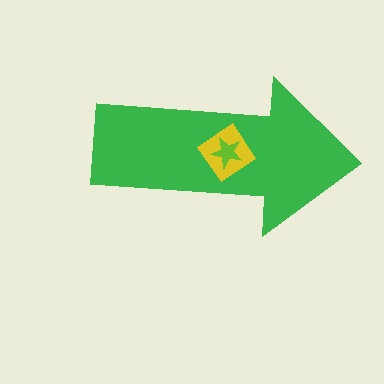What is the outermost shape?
The green arrow.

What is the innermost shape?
The lime star.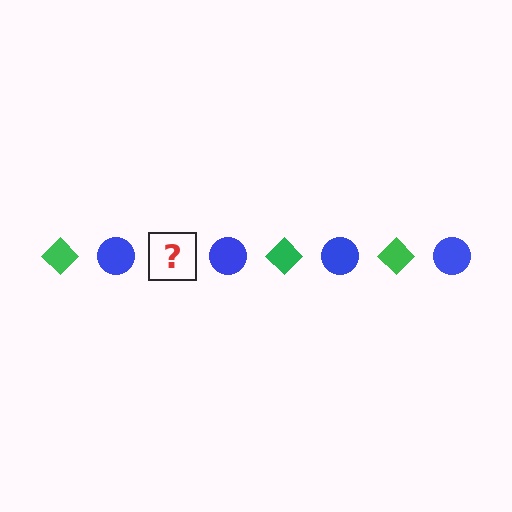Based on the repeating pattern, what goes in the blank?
The blank should be a green diamond.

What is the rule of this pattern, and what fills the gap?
The rule is that the pattern alternates between green diamond and blue circle. The gap should be filled with a green diamond.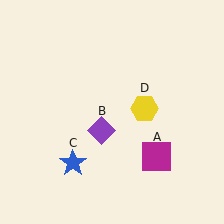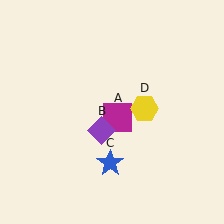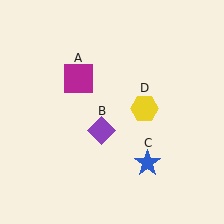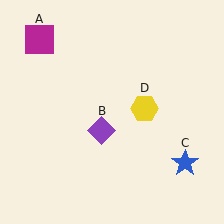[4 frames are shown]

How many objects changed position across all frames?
2 objects changed position: magenta square (object A), blue star (object C).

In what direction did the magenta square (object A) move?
The magenta square (object A) moved up and to the left.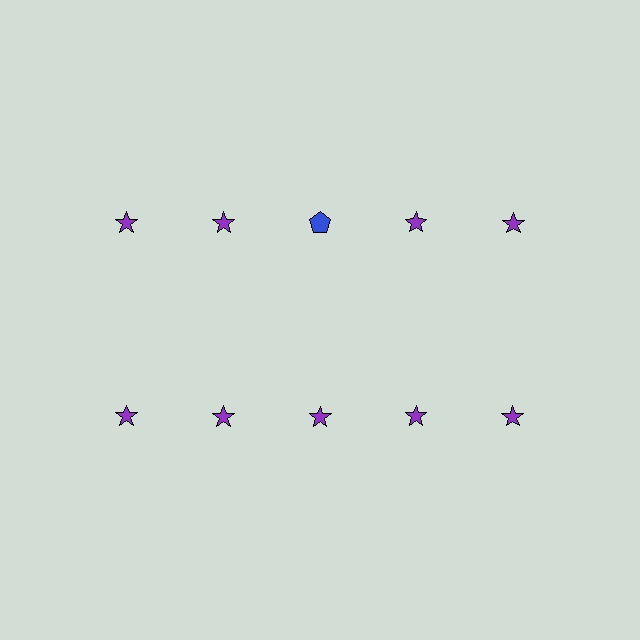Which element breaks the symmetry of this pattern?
The blue pentagon in the top row, center column breaks the symmetry. All other shapes are purple stars.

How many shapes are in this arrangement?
There are 10 shapes arranged in a grid pattern.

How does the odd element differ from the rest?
It differs in both color (blue instead of purple) and shape (pentagon instead of star).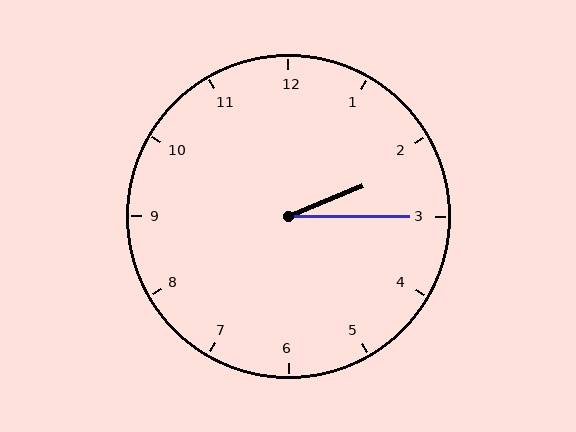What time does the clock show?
2:15.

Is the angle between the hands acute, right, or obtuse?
It is acute.